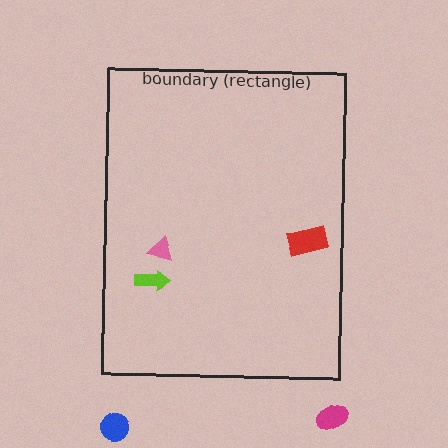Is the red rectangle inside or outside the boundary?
Inside.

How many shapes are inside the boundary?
3 inside, 2 outside.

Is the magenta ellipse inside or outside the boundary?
Outside.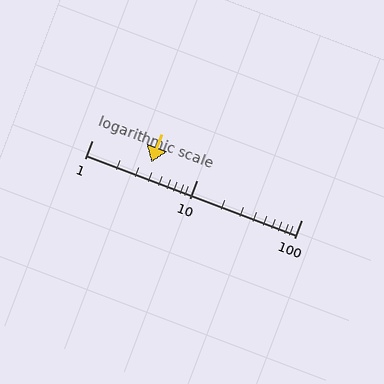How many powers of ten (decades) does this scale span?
The scale spans 2 decades, from 1 to 100.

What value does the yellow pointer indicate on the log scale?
The pointer indicates approximately 3.7.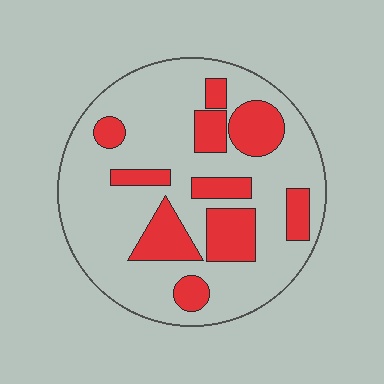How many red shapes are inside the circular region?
10.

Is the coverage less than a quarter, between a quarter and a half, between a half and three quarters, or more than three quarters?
Between a quarter and a half.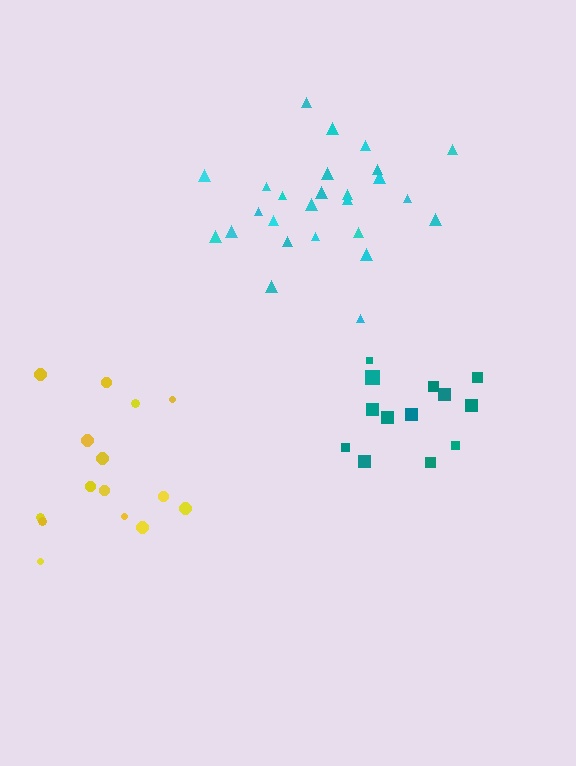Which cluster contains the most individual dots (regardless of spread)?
Cyan (26).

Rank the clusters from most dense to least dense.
teal, cyan, yellow.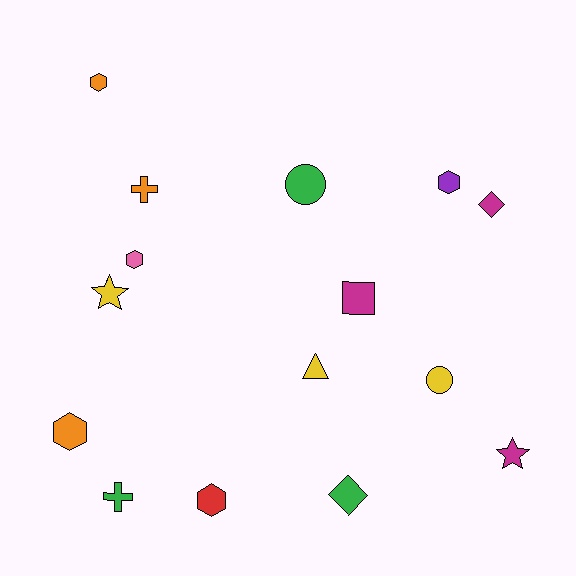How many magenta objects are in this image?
There are 3 magenta objects.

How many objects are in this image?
There are 15 objects.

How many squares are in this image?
There is 1 square.